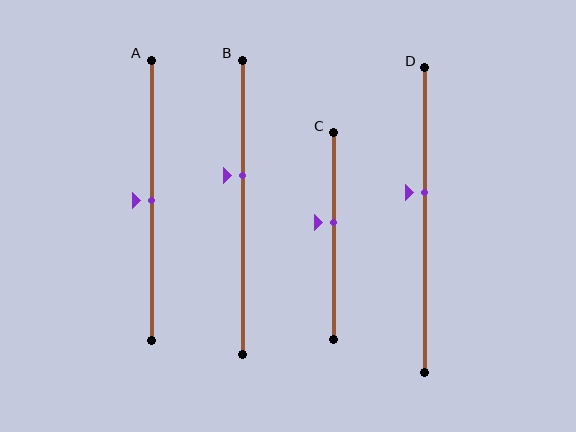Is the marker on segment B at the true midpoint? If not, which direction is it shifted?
No, the marker on segment B is shifted upward by about 11% of the segment length.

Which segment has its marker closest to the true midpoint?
Segment A has its marker closest to the true midpoint.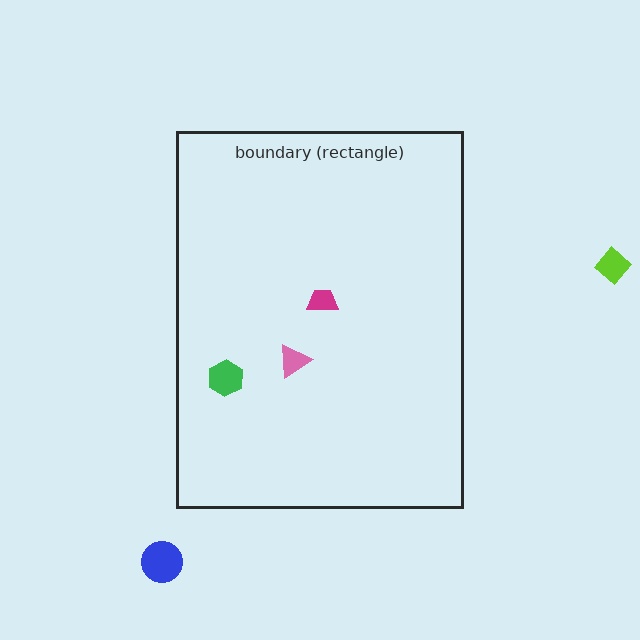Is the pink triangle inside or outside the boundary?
Inside.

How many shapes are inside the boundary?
3 inside, 2 outside.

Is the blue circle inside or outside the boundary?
Outside.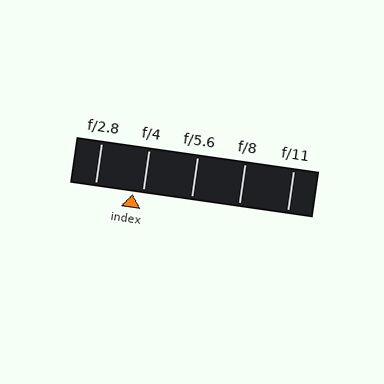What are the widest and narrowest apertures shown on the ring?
The widest aperture shown is f/2.8 and the narrowest is f/11.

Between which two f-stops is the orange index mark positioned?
The index mark is between f/2.8 and f/4.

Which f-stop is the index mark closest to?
The index mark is closest to f/4.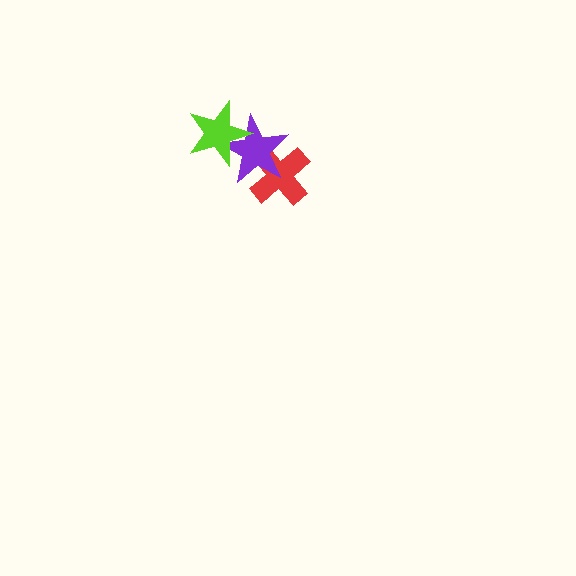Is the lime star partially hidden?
No, no other shape covers it.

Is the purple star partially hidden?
Yes, it is partially covered by another shape.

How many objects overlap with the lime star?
1 object overlaps with the lime star.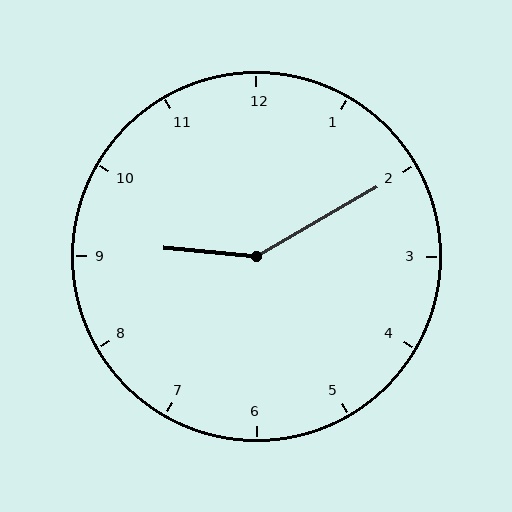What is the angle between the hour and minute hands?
Approximately 145 degrees.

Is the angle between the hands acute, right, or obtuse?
It is obtuse.